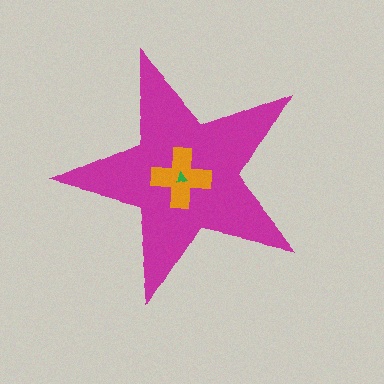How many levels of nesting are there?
3.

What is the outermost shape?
The magenta star.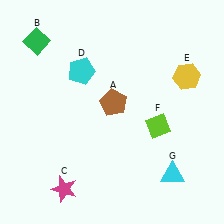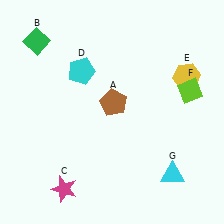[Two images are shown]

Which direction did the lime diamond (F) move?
The lime diamond (F) moved up.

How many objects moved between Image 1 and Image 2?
1 object moved between the two images.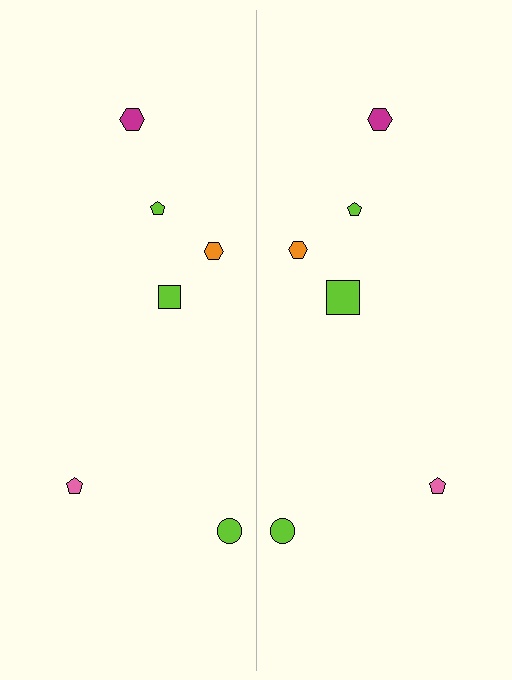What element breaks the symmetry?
The lime square on the right side has a different size than its mirror counterpart.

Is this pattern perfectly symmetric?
No, the pattern is not perfectly symmetric. The lime square on the right side has a different size than its mirror counterpart.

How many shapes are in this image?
There are 12 shapes in this image.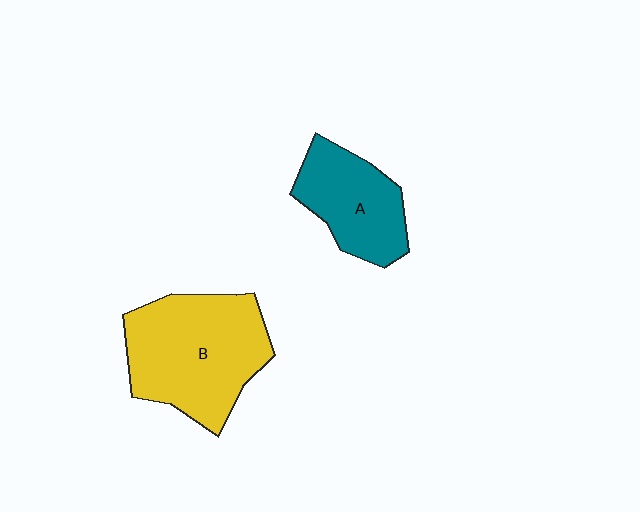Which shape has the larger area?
Shape B (yellow).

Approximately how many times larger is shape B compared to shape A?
Approximately 1.6 times.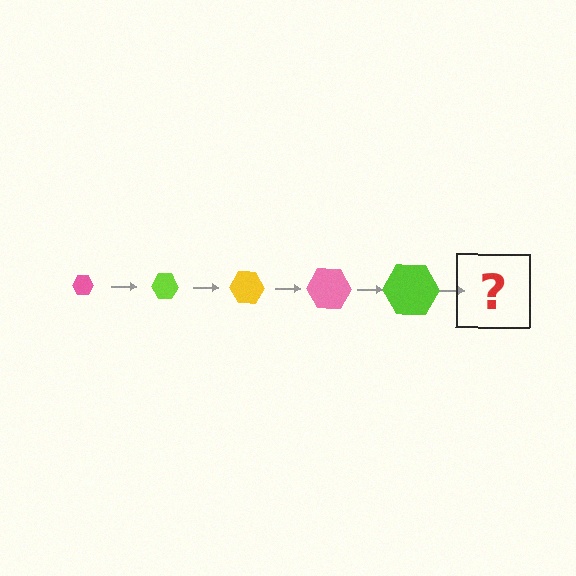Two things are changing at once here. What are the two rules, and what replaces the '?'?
The two rules are that the hexagon grows larger each step and the color cycles through pink, lime, and yellow. The '?' should be a yellow hexagon, larger than the previous one.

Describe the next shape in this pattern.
It should be a yellow hexagon, larger than the previous one.